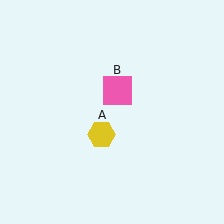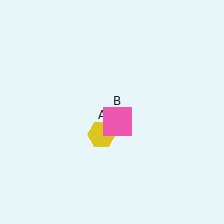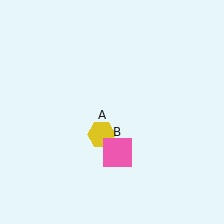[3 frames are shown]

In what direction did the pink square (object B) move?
The pink square (object B) moved down.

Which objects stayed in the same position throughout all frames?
Yellow hexagon (object A) remained stationary.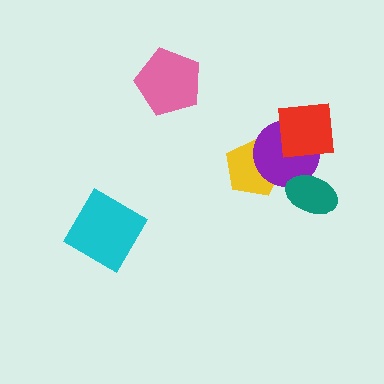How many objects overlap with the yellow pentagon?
1 object overlaps with the yellow pentagon.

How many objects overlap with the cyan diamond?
0 objects overlap with the cyan diamond.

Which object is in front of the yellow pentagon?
The purple circle is in front of the yellow pentagon.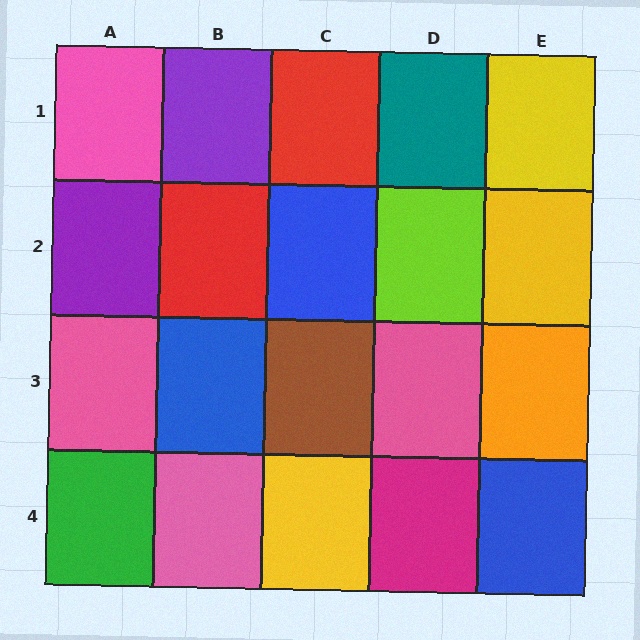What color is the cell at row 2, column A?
Purple.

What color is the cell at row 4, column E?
Blue.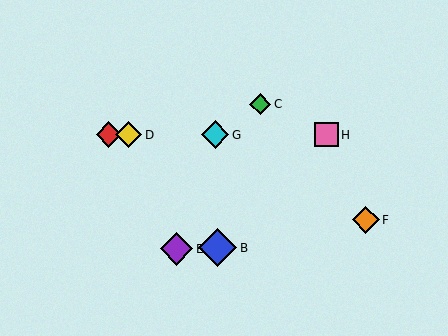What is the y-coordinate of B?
Object B is at y≈248.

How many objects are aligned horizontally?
4 objects (A, D, G, H) are aligned horizontally.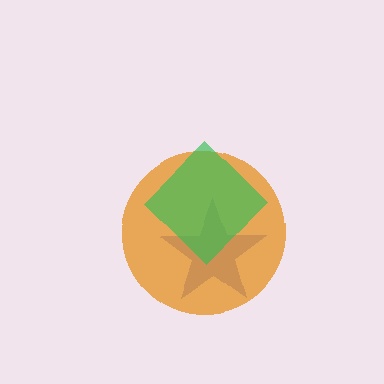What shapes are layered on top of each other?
The layered shapes are: a blue star, an orange circle, a green diamond.